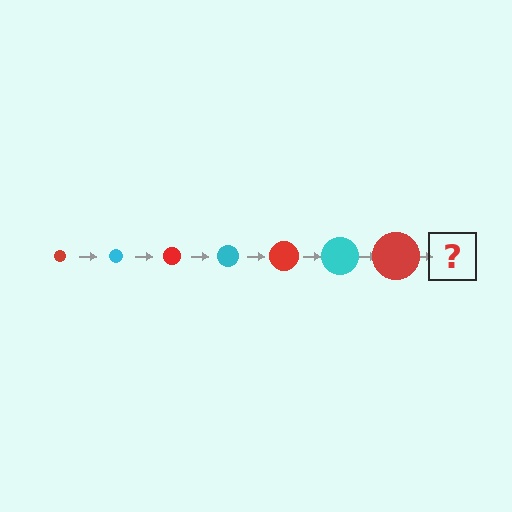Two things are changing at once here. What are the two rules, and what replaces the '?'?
The two rules are that the circle grows larger each step and the color cycles through red and cyan. The '?' should be a cyan circle, larger than the previous one.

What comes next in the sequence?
The next element should be a cyan circle, larger than the previous one.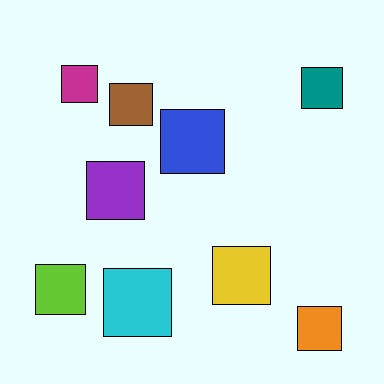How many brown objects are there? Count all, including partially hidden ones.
There is 1 brown object.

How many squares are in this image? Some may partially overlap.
There are 9 squares.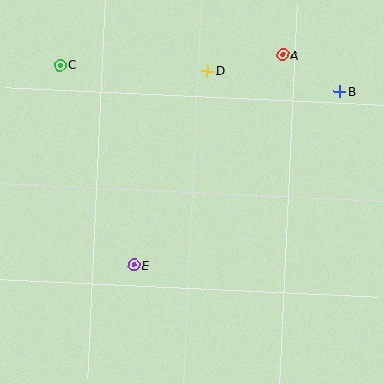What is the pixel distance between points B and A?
The distance between B and A is 68 pixels.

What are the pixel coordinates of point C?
Point C is at (60, 65).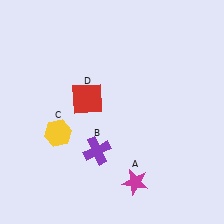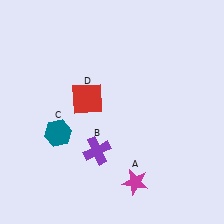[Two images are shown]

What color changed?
The hexagon (C) changed from yellow in Image 1 to teal in Image 2.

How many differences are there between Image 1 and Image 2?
There is 1 difference between the two images.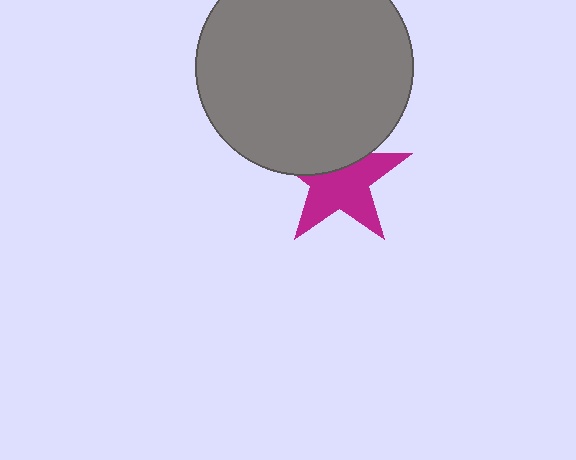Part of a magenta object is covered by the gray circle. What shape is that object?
It is a star.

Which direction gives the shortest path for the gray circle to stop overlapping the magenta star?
Moving up gives the shortest separation.